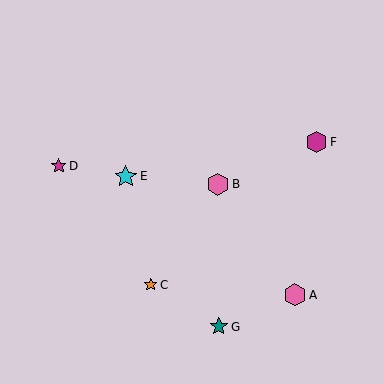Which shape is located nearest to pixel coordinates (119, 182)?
The cyan star (labeled E) at (126, 176) is nearest to that location.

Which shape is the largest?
The pink hexagon (labeled A) is the largest.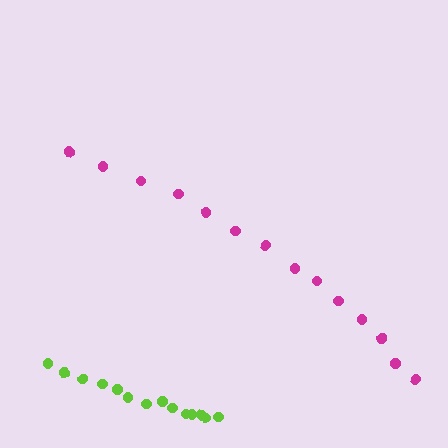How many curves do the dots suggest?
There are 2 distinct paths.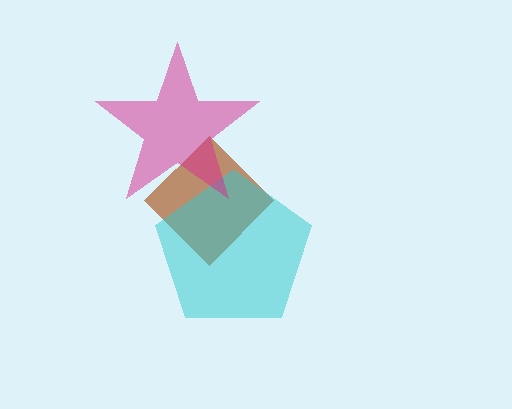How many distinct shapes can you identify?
There are 3 distinct shapes: a brown diamond, a cyan pentagon, a magenta star.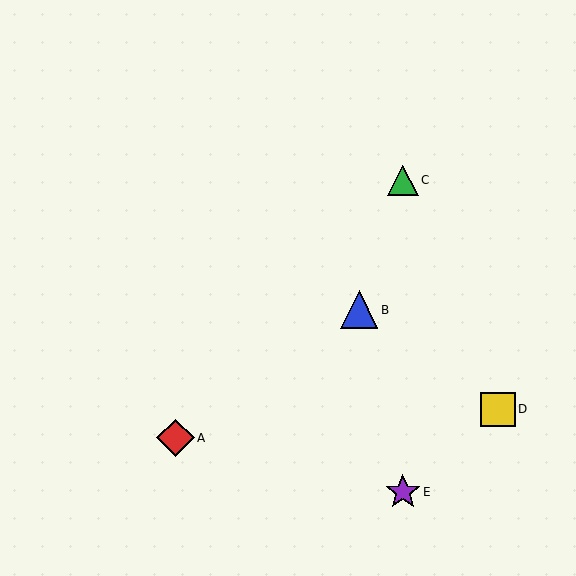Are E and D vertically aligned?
No, E is at x≈403 and D is at x≈498.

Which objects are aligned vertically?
Objects C, E are aligned vertically.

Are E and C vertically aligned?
Yes, both are at x≈403.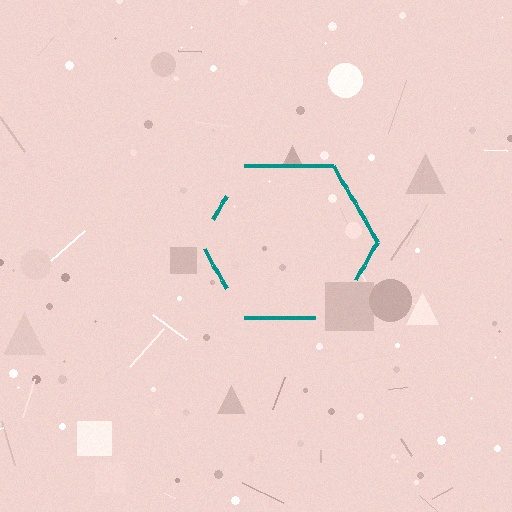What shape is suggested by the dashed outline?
The dashed outline suggests a hexagon.